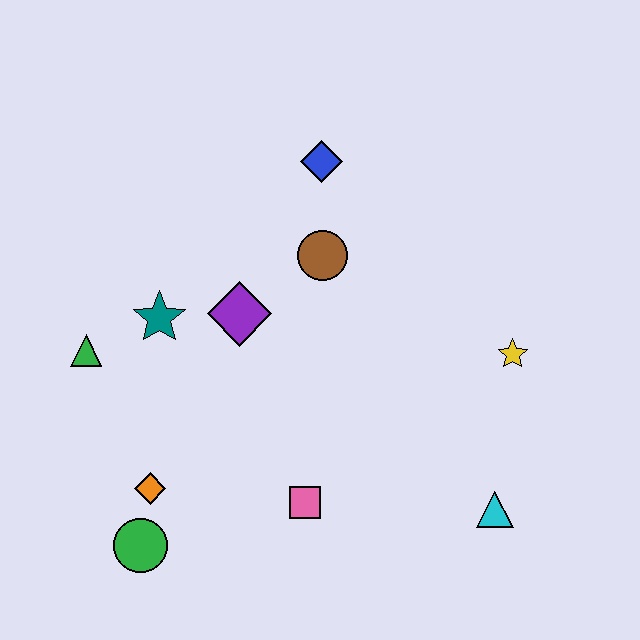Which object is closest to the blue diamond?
The brown circle is closest to the blue diamond.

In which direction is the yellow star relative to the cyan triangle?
The yellow star is above the cyan triangle.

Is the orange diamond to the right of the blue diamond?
No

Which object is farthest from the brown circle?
The green circle is farthest from the brown circle.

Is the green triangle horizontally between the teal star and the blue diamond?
No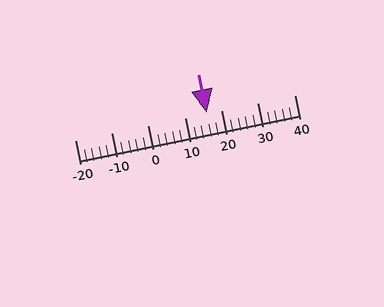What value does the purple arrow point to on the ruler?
The purple arrow points to approximately 16.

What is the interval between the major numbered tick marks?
The major tick marks are spaced 10 units apart.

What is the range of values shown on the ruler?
The ruler shows values from -20 to 40.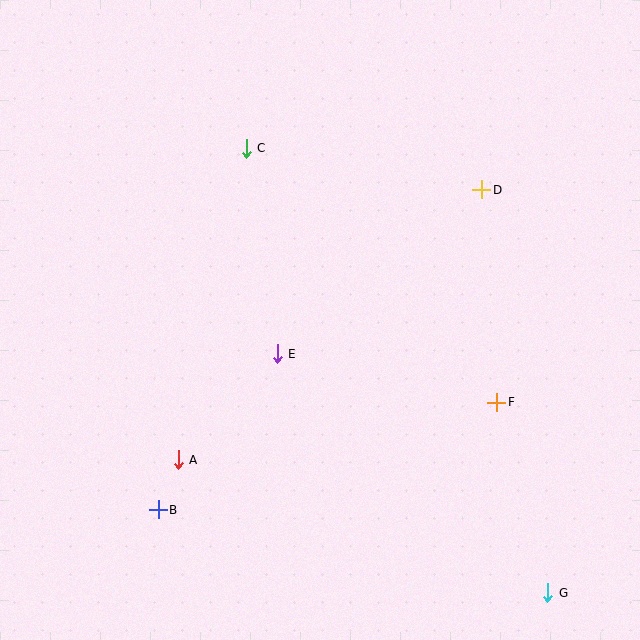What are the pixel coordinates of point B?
Point B is at (158, 510).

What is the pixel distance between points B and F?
The distance between B and F is 355 pixels.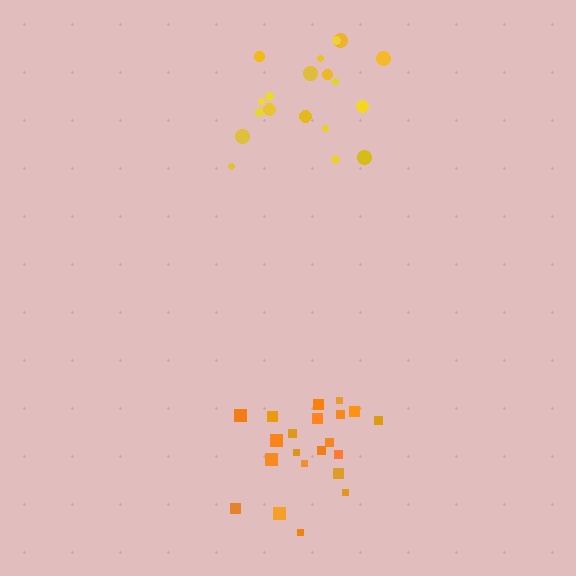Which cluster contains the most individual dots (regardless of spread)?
Orange (21).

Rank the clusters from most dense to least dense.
orange, yellow.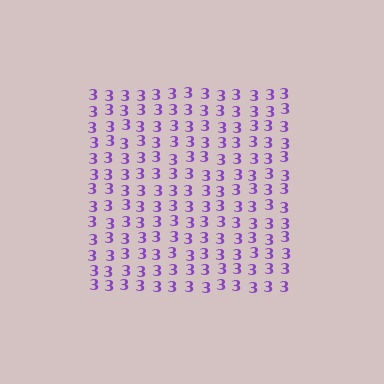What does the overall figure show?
The overall figure shows a square.